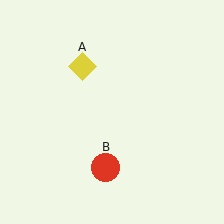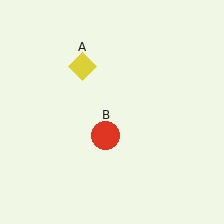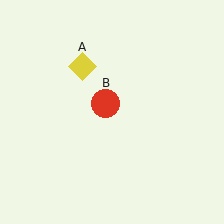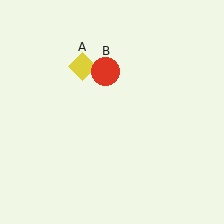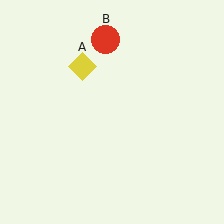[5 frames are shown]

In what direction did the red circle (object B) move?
The red circle (object B) moved up.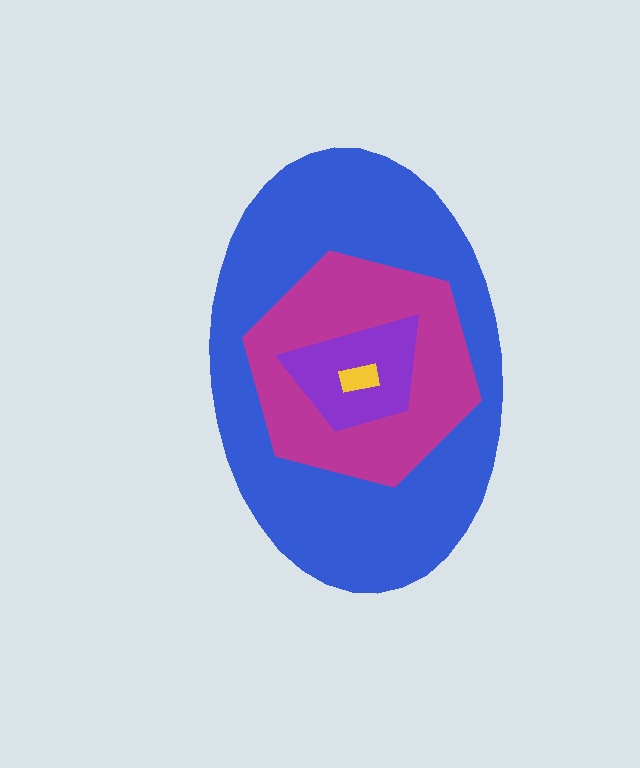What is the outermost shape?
The blue ellipse.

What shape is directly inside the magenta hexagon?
The purple trapezoid.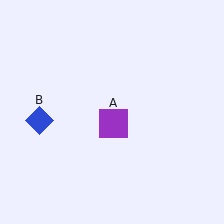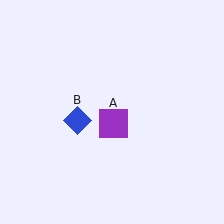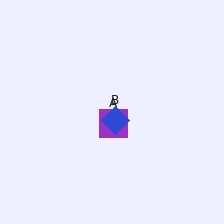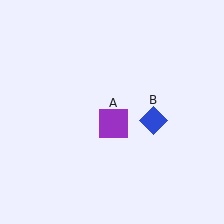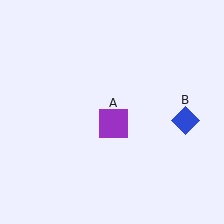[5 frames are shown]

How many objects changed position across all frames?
1 object changed position: blue diamond (object B).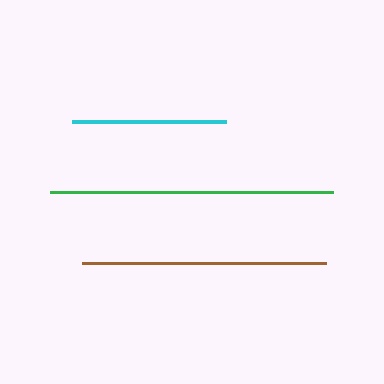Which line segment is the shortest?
The cyan line is the shortest at approximately 153 pixels.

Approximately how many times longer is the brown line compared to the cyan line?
The brown line is approximately 1.6 times the length of the cyan line.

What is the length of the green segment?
The green segment is approximately 283 pixels long.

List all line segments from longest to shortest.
From longest to shortest: green, brown, cyan.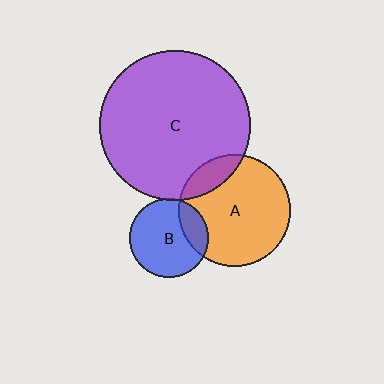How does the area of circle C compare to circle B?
Approximately 3.7 times.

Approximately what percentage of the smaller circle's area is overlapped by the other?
Approximately 15%.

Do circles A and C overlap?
Yes.